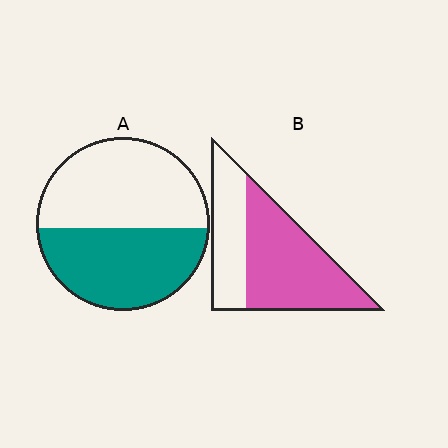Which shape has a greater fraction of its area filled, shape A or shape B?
Shape B.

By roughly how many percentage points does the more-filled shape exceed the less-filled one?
By roughly 15 percentage points (B over A).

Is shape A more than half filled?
Roughly half.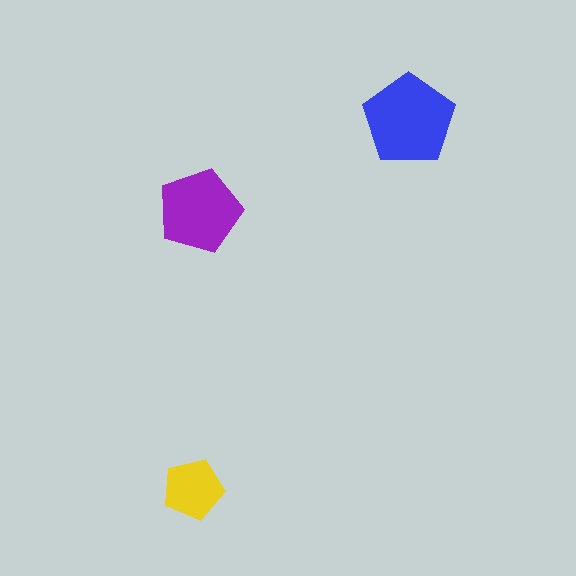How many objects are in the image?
There are 3 objects in the image.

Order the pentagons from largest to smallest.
the blue one, the purple one, the yellow one.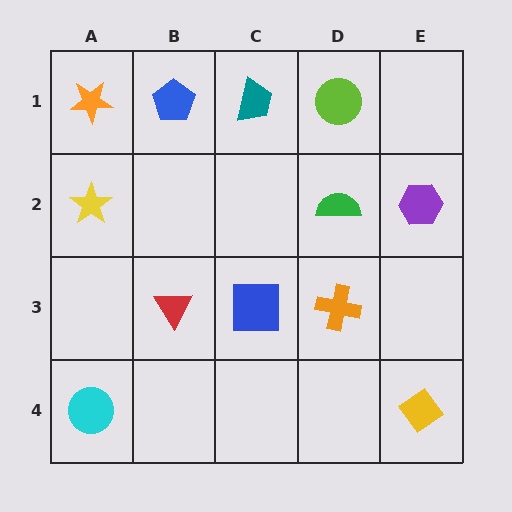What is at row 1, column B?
A blue pentagon.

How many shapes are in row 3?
3 shapes.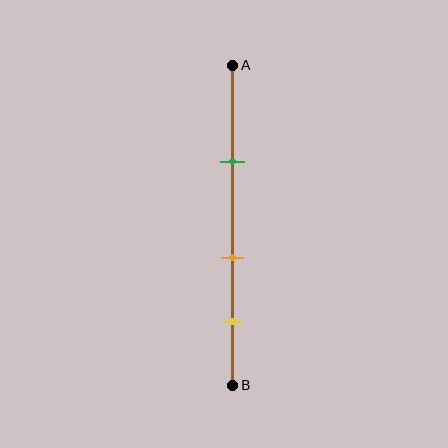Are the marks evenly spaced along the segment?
Yes, the marks are approximately evenly spaced.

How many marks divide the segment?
There are 3 marks dividing the segment.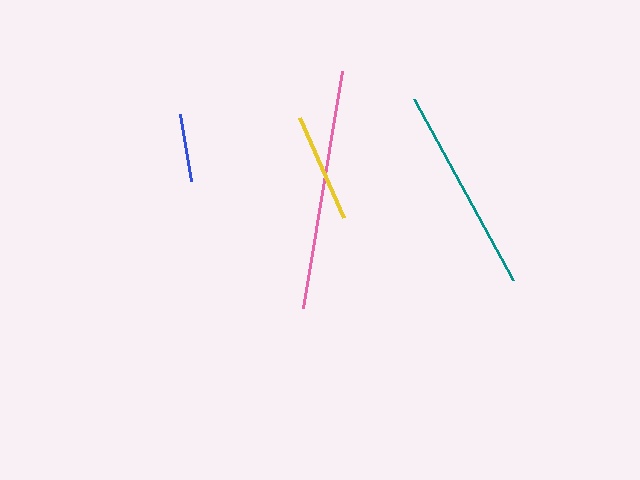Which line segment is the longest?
The pink line is the longest at approximately 241 pixels.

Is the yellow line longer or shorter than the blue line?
The yellow line is longer than the blue line.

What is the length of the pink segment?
The pink segment is approximately 241 pixels long.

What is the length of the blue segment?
The blue segment is approximately 68 pixels long.